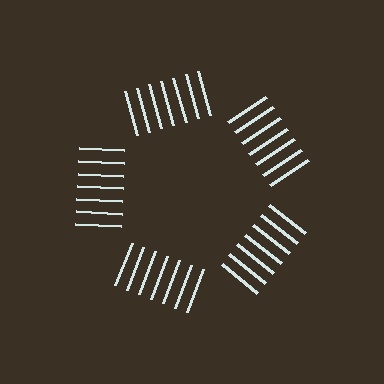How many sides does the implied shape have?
5 sides — the line-ends trace a pentagon.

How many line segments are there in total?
35 — 7 along each of the 5 edges.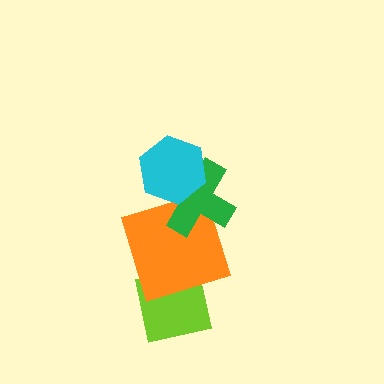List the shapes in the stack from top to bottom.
From top to bottom: the cyan hexagon, the green cross, the orange square, the lime square.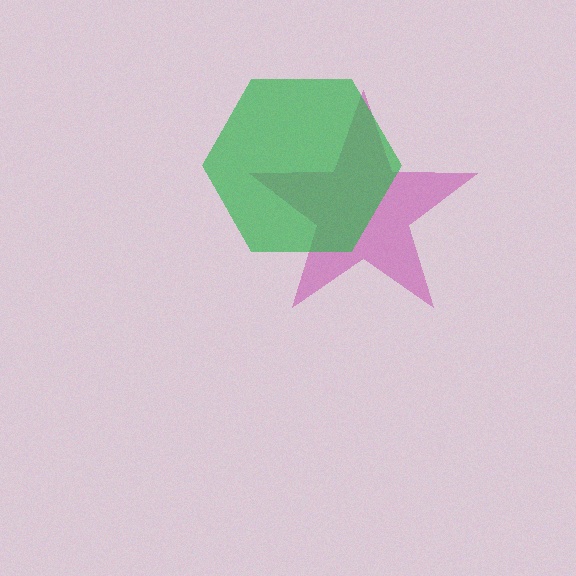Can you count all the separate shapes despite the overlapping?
Yes, there are 2 separate shapes.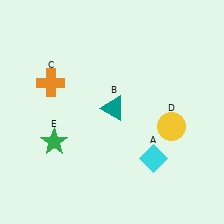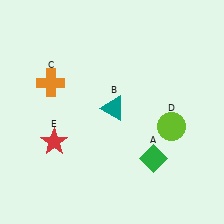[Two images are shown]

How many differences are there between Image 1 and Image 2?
There are 3 differences between the two images.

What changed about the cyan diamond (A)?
In Image 1, A is cyan. In Image 2, it changed to green.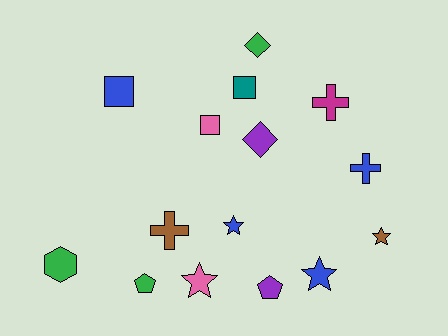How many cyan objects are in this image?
There are no cyan objects.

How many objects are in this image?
There are 15 objects.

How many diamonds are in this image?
There are 2 diamonds.